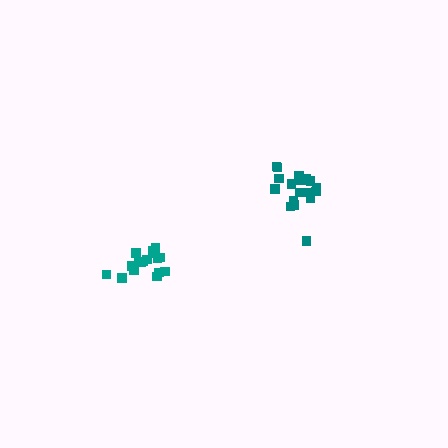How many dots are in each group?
Group 1: 18 dots, Group 2: 17 dots (35 total).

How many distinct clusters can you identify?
There are 2 distinct clusters.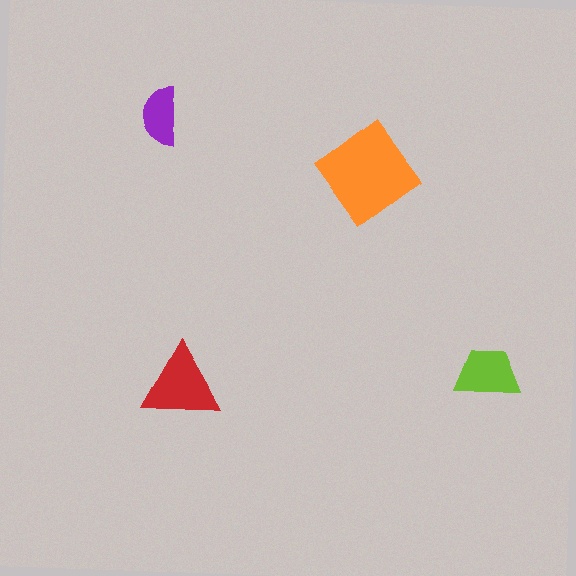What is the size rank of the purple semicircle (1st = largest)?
4th.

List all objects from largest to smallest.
The orange diamond, the red triangle, the lime trapezoid, the purple semicircle.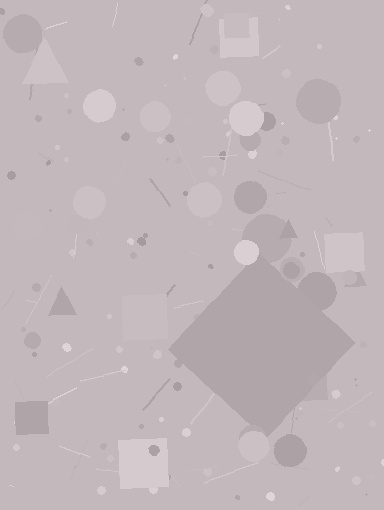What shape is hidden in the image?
A diamond is hidden in the image.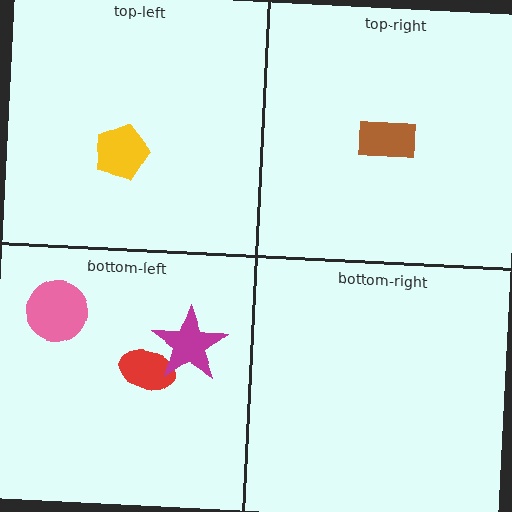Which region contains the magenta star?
The bottom-left region.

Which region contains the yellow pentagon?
The top-left region.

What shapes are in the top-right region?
The brown rectangle.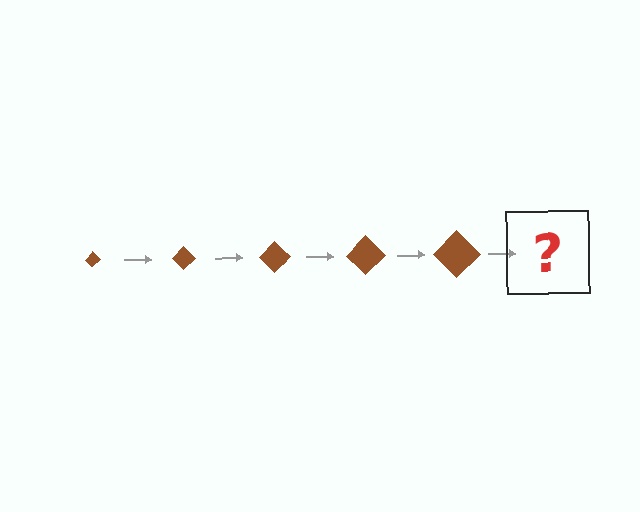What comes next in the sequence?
The next element should be a brown diamond, larger than the previous one.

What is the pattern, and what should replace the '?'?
The pattern is that the diamond gets progressively larger each step. The '?' should be a brown diamond, larger than the previous one.